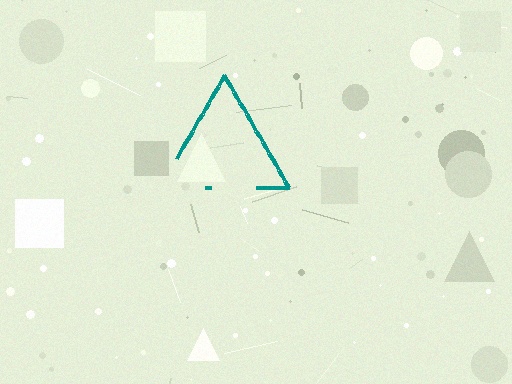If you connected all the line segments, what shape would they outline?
They would outline a triangle.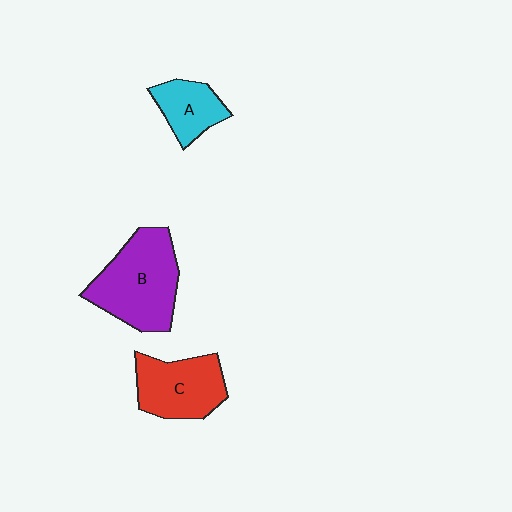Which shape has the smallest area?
Shape A (cyan).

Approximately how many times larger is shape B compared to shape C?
Approximately 1.3 times.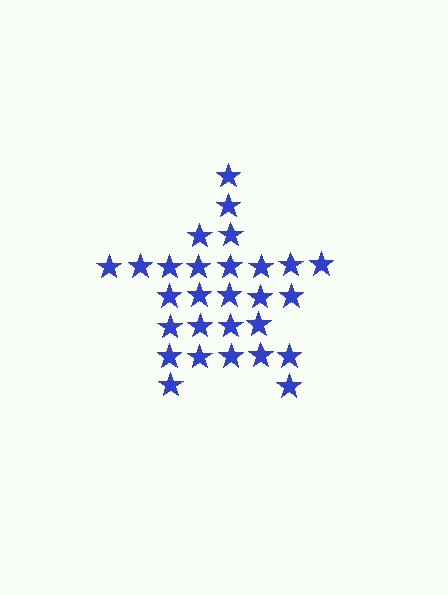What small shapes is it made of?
It is made of small stars.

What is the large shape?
The large shape is a star.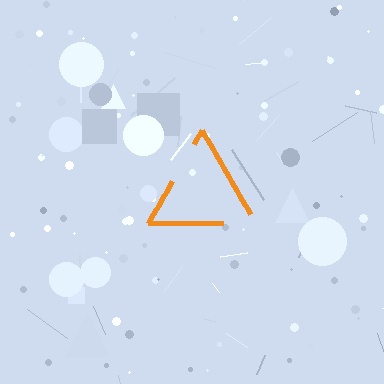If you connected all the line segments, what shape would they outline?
They would outline a triangle.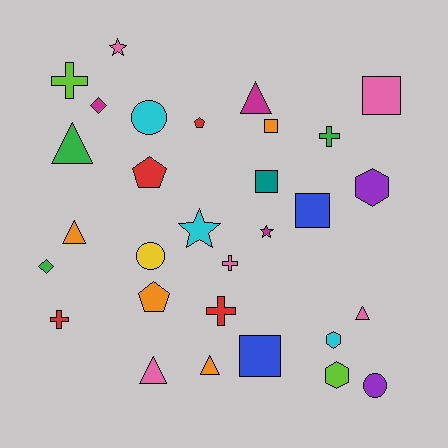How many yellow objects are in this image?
There is 1 yellow object.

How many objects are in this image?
There are 30 objects.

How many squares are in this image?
There are 5 squares.